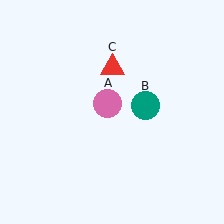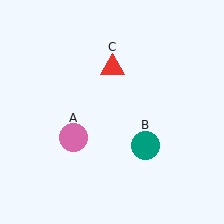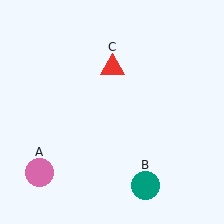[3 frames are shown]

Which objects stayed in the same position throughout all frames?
Red triangle (object C) remained stationary.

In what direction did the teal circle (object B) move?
The teal circle (object B) moved down.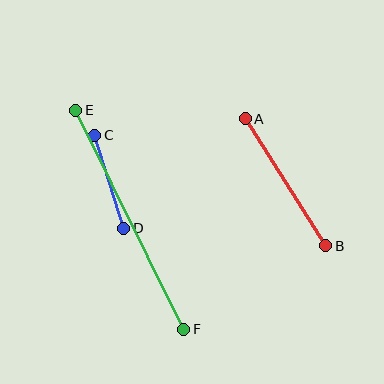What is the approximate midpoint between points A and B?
The midpoint is at approximately (285, 182) pixels.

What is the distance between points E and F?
The distance is approximately 244 pixels.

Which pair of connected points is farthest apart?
Points E and F are farthest apart.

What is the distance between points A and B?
The distance is approximately 150 pixels.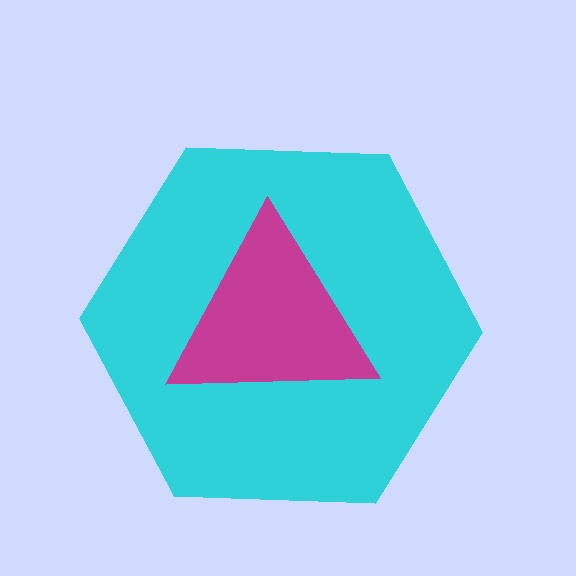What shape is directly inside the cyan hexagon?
The magenta triangle.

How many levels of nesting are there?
2.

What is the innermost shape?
The magenta triangle.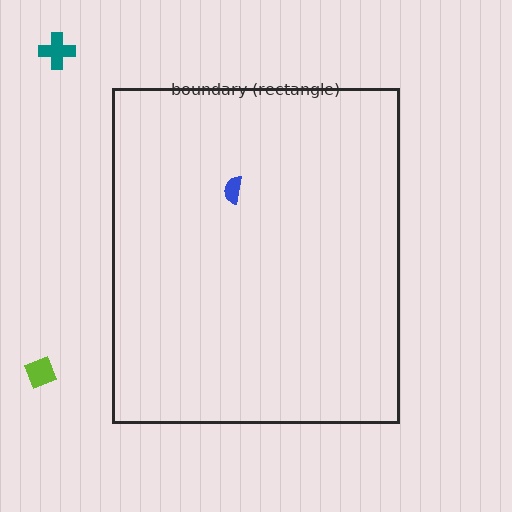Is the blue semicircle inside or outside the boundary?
Inside.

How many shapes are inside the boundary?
1 inside, 2 outside.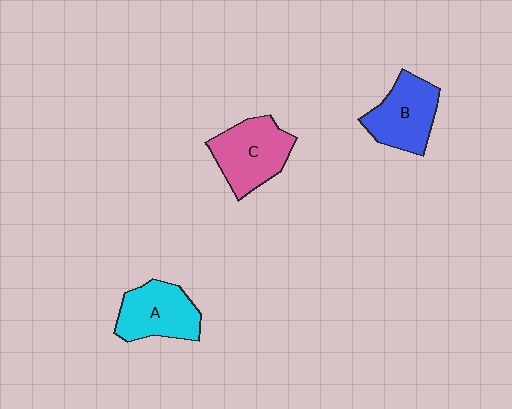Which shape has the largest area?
Shape C (pink).